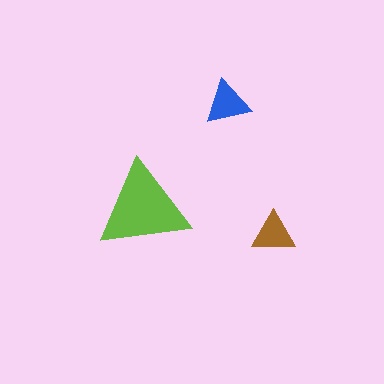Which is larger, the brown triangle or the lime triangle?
The lime one.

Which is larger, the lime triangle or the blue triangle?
The lime one.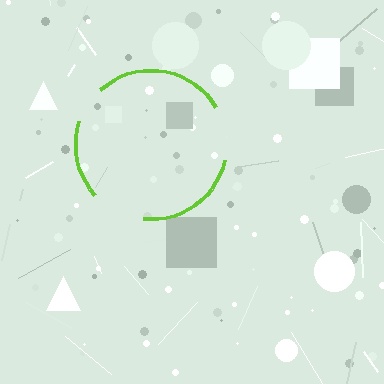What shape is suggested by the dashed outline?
The dashed outline suggests a circle.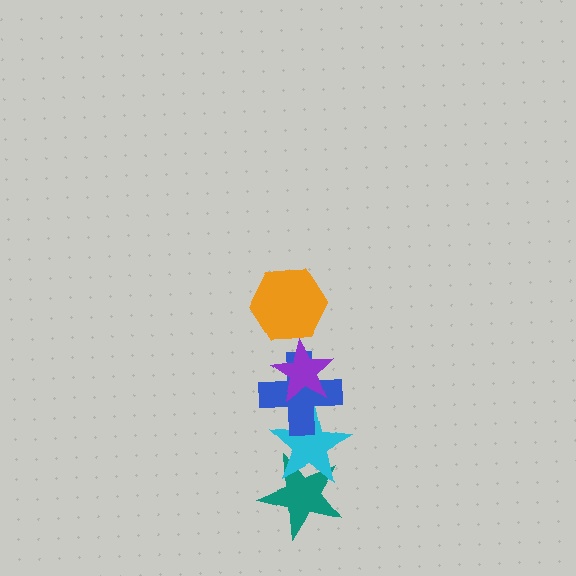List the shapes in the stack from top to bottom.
From top to bottom: the orange hexagon, the purple star, the blue cross, the cyan star, the teal star.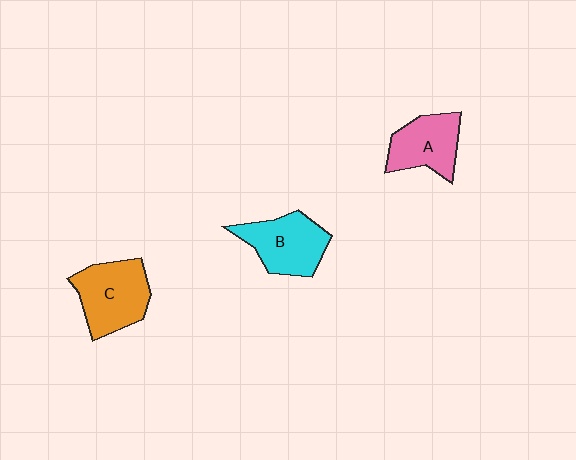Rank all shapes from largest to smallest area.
From largest to smallest: C (orange), B (cyan), A (pink).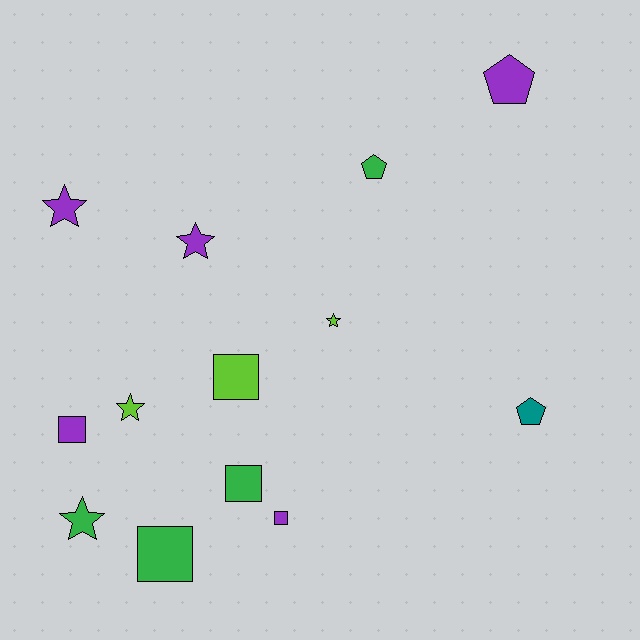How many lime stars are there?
There are 2 lime stars.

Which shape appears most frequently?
Star, with 5 objects.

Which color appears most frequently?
Purple, with 5 objects.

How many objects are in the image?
There are 13 objects.